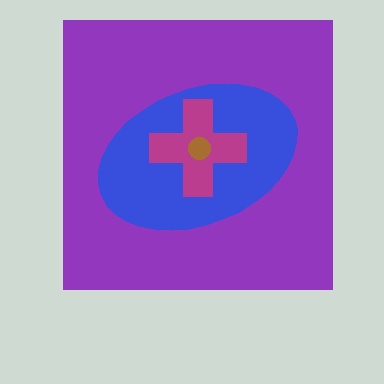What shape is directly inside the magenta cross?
The brown circle.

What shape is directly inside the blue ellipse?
The magenta cross.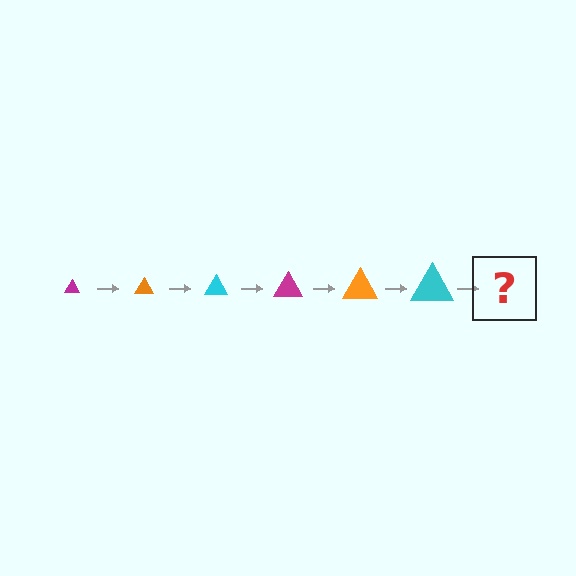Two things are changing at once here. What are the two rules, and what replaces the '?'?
The two rules are that the triangle grows larger each step and the color cycles through magenta, orange, and cyan. The '?' should be a magenta triangle, larger than the previous one.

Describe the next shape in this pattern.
It should be a magenta triangle, larger than the previous one.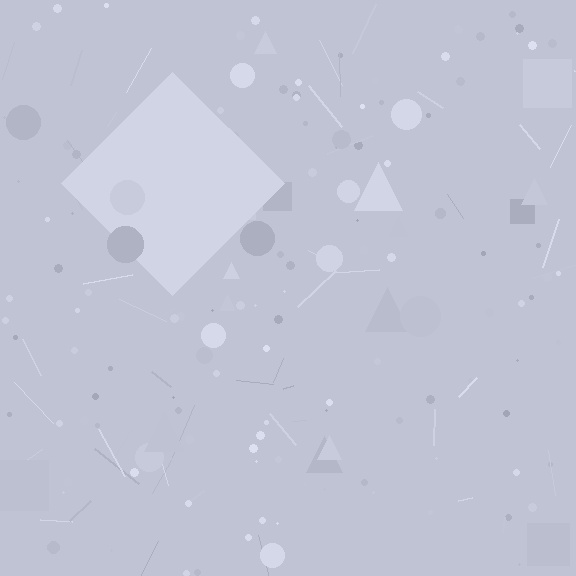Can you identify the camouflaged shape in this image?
The camouflaged shape is a diamond.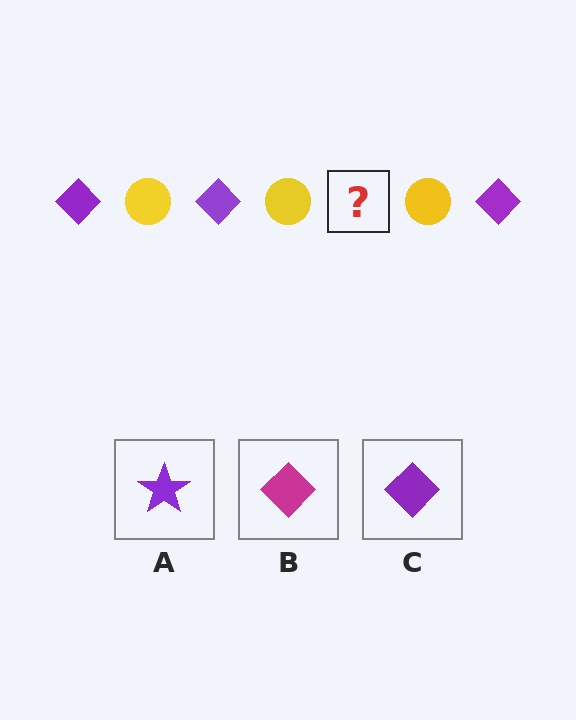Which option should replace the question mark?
Option C.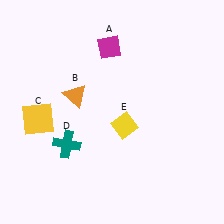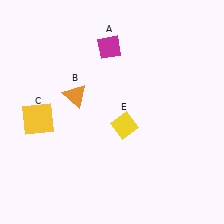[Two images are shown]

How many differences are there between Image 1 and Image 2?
There is 1 difference between the two images.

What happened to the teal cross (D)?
The teal cross (D) was removed in Image 2. It was in the bottom-left area of Image 1.